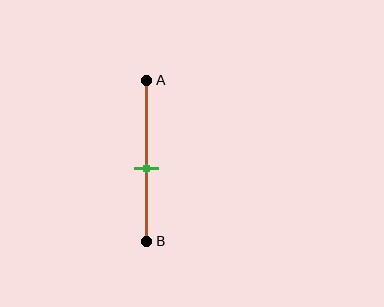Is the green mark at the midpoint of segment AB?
No, the mark is at about 55% from A, not at the 50% midpoint.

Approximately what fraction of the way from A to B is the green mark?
The green mark is approximately 55% of the way from A to B.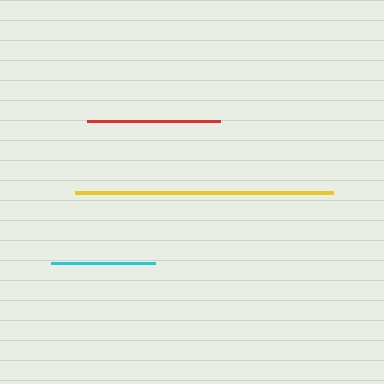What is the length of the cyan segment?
The cyan segment is approximately 103 pixels long.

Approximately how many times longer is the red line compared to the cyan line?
The red line is approximately 1.3 times the length of the cyan line.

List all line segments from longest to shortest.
From longest to shortest: yellow, red, cyan.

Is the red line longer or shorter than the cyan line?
The red line is longer than the cyan line.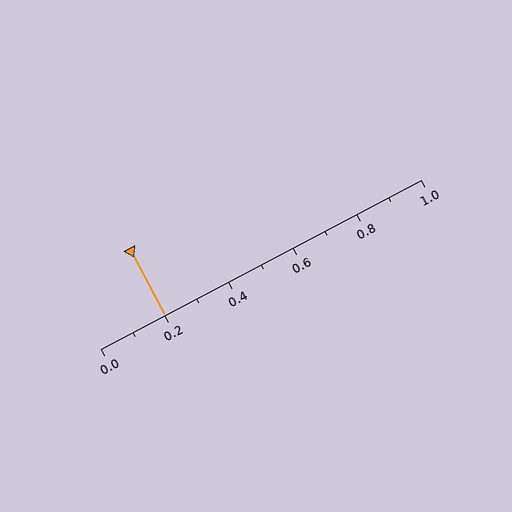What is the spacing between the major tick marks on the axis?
The major ticks are spaced 0.2 apart.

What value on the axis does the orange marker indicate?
The marker indicates approximately 0.2.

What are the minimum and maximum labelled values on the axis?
The axis runs from 0.0 to 1.0.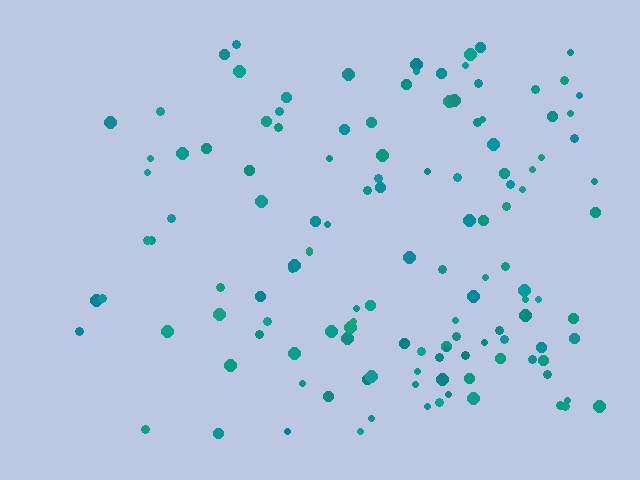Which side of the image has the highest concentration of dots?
The right.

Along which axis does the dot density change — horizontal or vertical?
Horizontal.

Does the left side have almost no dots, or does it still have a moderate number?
Still a moderate number, just noticeably fewer than the right.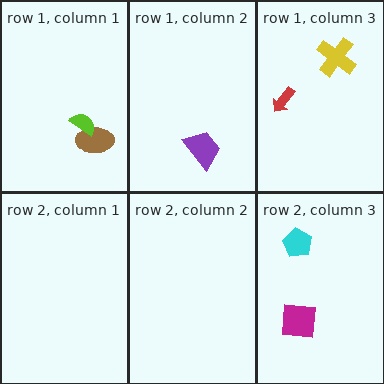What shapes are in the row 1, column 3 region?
The yellow cross, the red arrow.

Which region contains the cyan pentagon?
The row 2, column 3 region.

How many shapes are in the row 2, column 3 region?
2.